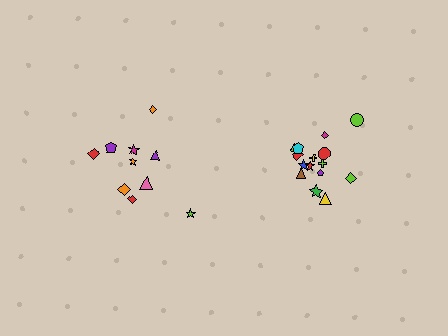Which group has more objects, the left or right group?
The right group.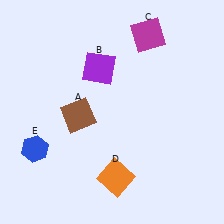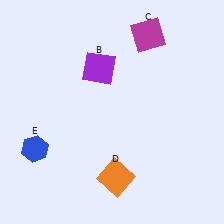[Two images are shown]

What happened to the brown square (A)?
The brown square (A) was removed in Image 2. It was in the bottom-left area of Image 1.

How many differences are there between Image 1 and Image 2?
There is 1 difference between the two images.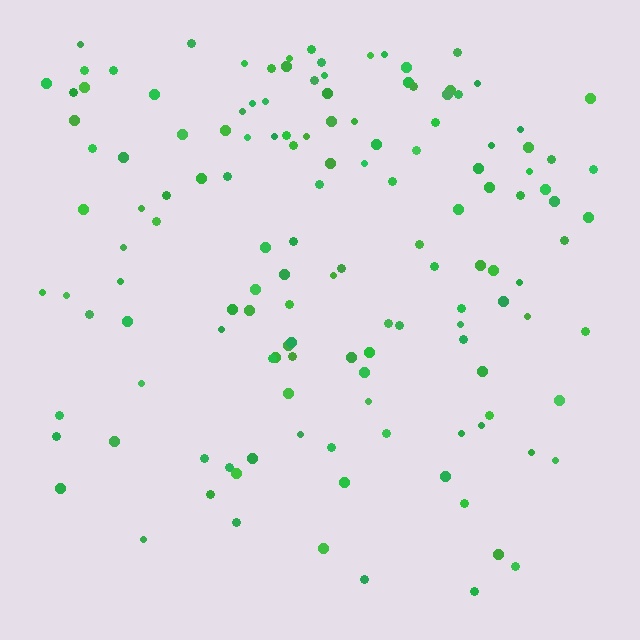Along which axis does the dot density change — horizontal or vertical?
Vertical.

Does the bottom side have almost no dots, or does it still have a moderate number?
Still a moderate number, just noticeably fewer than the top.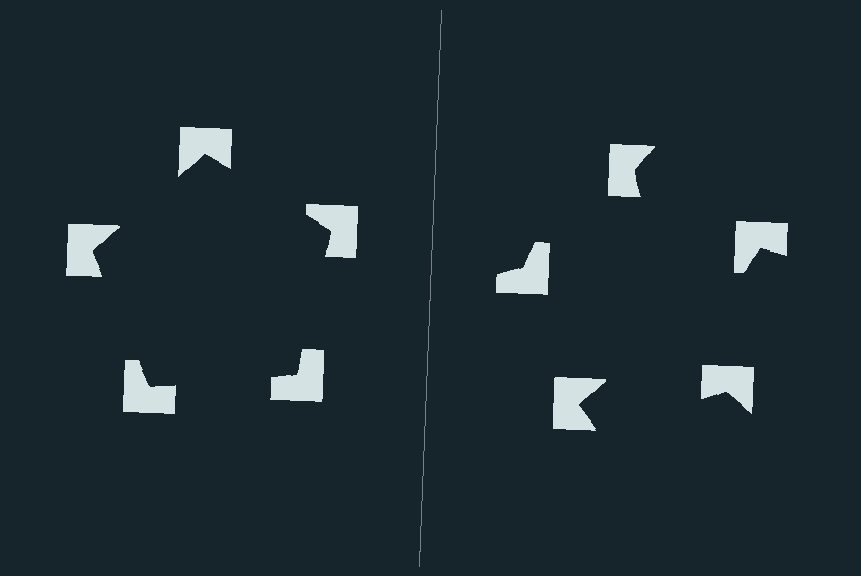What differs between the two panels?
The notched squares are positioned identically on both sides; only the wedge orientations differ. On the left they align to a pentagon; on the right they are misaligned.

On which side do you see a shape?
An illusory pentagon appears on the left side. On the right side the wedge cuts are rotated, so no coherent shape forms.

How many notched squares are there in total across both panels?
10 — 5 on each side.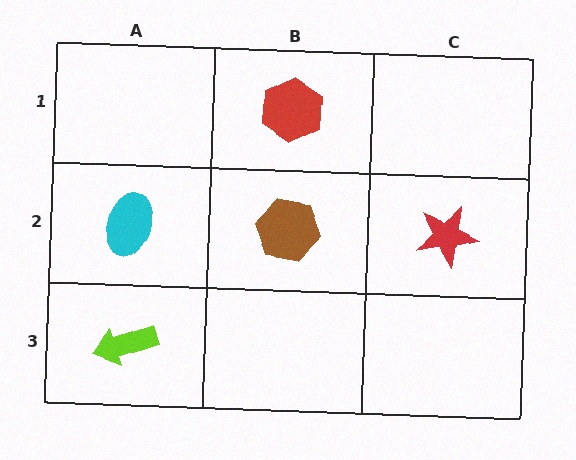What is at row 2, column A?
A cyan ellipse.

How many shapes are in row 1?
1 shape.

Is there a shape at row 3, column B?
No, that cell is empty.